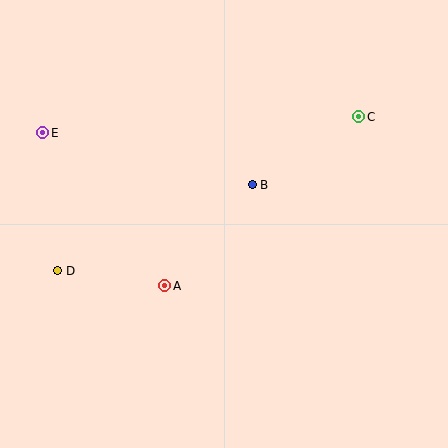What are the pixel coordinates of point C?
Point C is at (359, 117).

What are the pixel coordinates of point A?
Point A is at (165, 286).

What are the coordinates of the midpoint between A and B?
The midpoint between A and B is at (208, 235).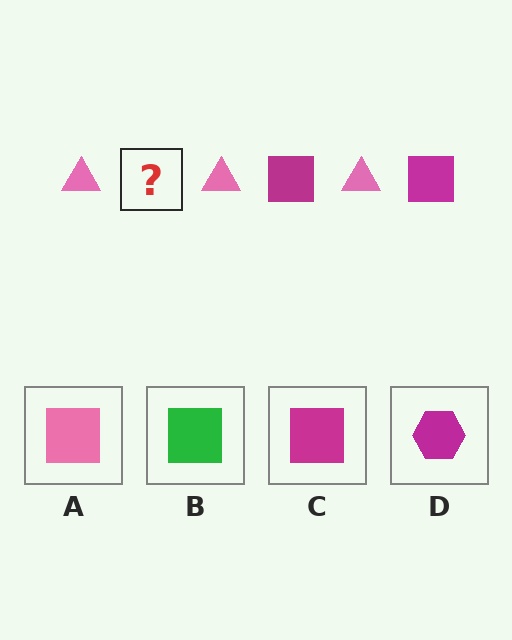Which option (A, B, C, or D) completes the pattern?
C.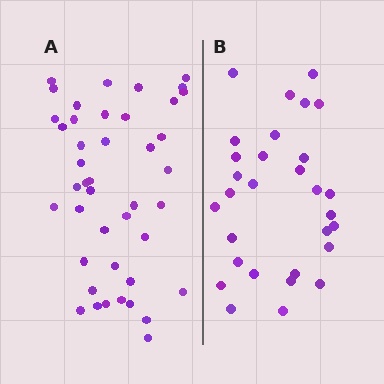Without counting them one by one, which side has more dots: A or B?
Region A (the left region) has more dots.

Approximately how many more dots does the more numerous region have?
Region A has approximately 15 more dots than region B.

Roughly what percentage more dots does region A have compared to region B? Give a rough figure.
About 45% more.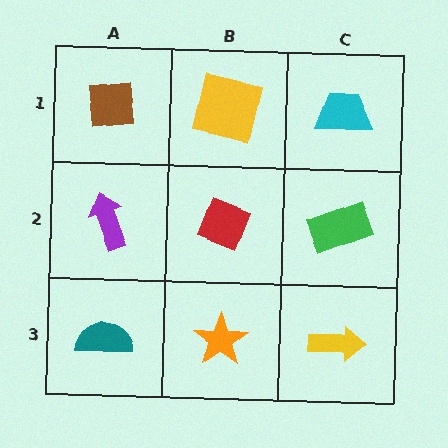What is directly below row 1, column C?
A green rectangle.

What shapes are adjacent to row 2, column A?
A brown square (row 1, column A), a teal semicircle (row 3, column A), a red diamond (row 2, column B).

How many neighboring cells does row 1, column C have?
2.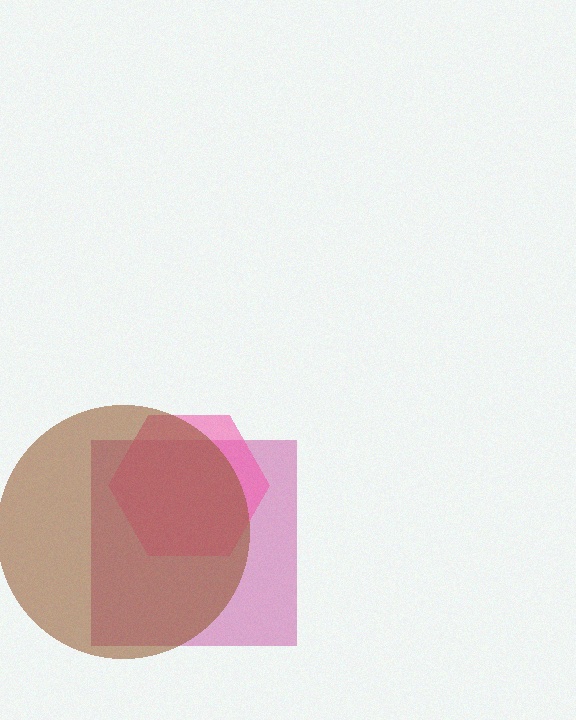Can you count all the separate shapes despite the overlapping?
Yes, there are 3 separate shapes.